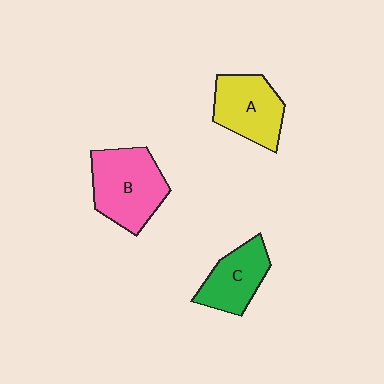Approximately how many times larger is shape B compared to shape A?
Approximately 1.3 times.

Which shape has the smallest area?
Shape C (green).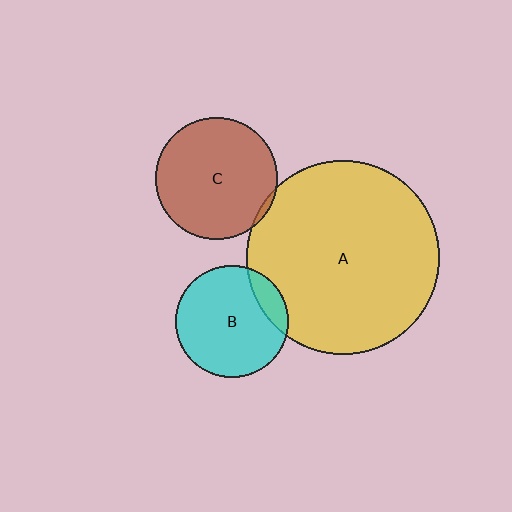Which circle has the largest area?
Circle A (yellow).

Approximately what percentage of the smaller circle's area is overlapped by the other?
Approximately 5%.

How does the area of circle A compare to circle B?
Approximately 3.0 times.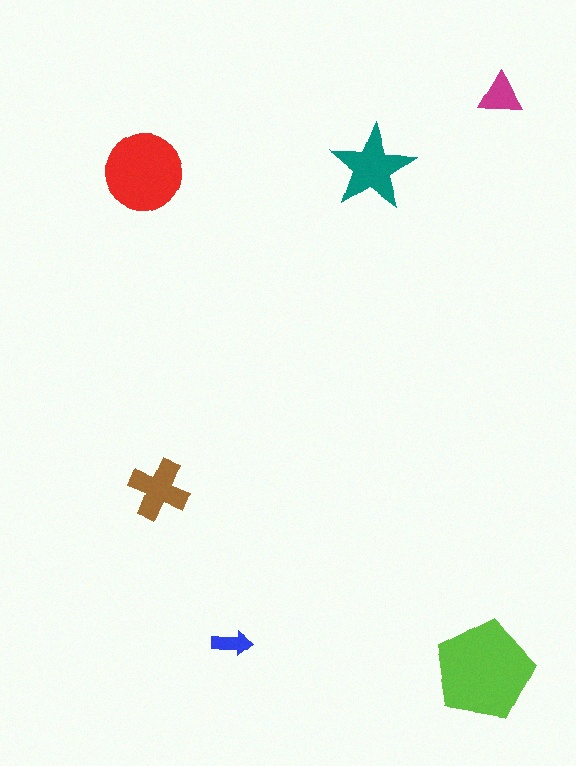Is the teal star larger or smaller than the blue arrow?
Larger.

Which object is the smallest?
The blue arrow.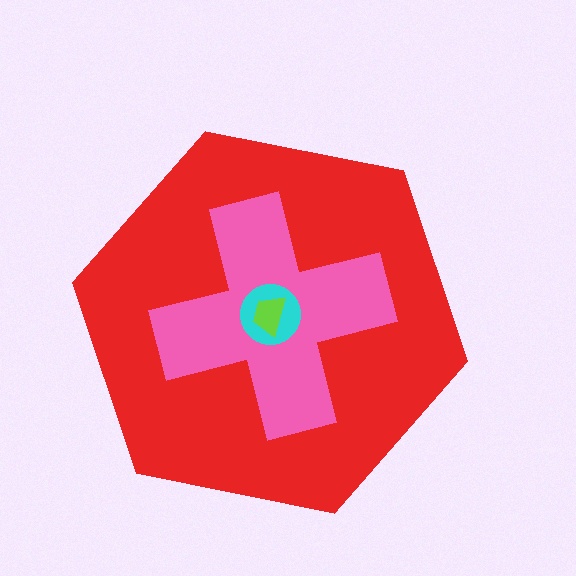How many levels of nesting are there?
4.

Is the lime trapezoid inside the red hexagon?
Yes.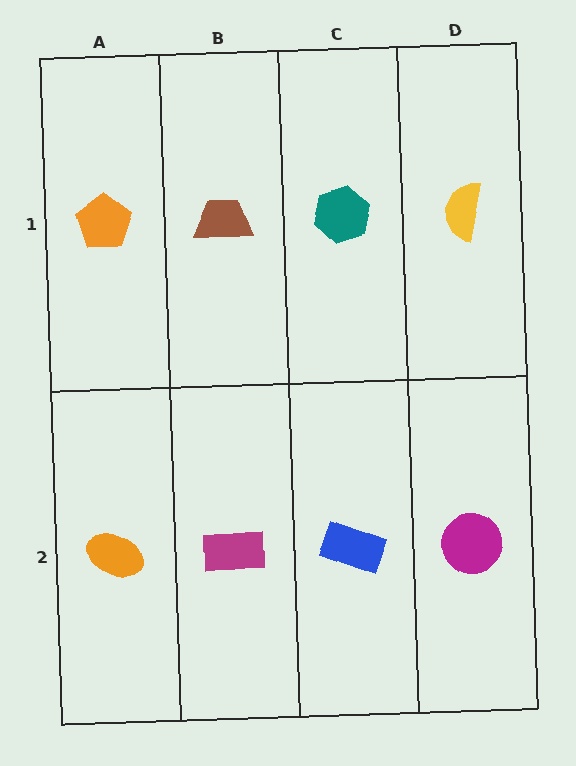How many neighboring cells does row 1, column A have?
2.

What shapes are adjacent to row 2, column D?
A yellow semicircle (row 1, column D), a blue rectangle (row 2, column C).